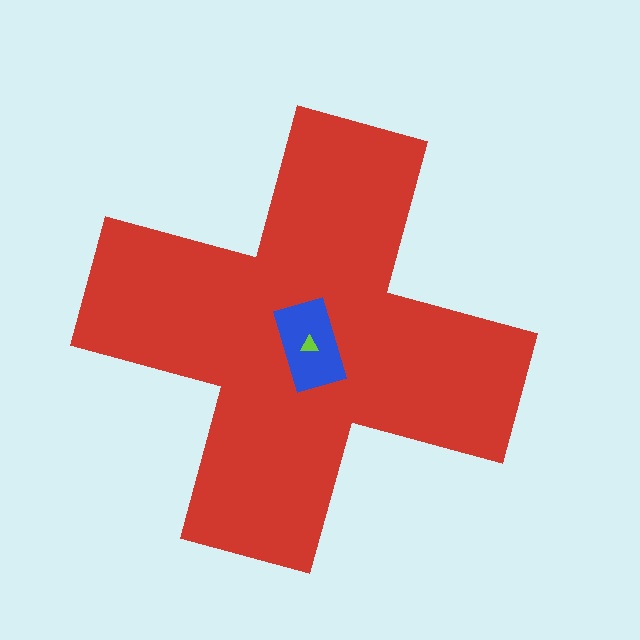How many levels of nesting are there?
3.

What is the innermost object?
The lime triangle.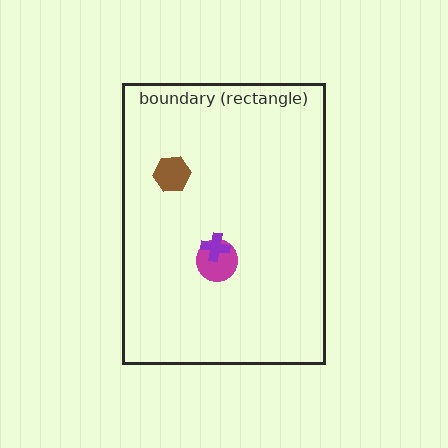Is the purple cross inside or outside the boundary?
Inside.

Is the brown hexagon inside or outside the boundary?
Inside.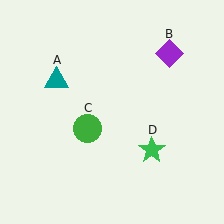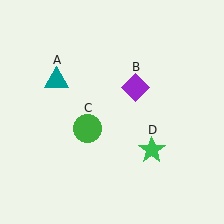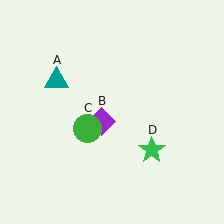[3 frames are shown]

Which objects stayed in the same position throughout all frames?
Teal triangle (object A) and green circle (object C) and green star (object D) remained stationary.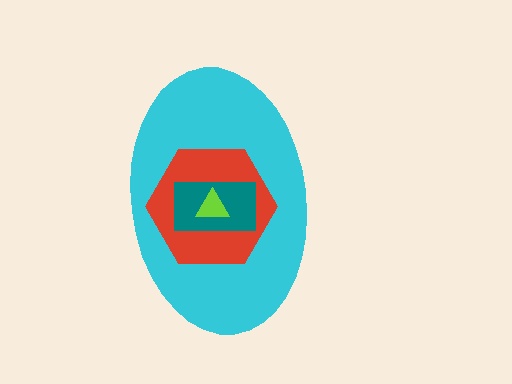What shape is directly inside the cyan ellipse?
The red hexagon.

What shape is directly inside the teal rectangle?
The lime triangle.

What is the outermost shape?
The cyan ellipse.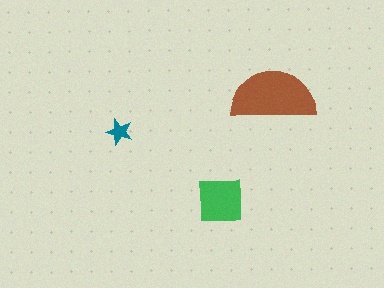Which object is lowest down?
The green square is bottommost.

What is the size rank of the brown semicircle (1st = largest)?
1st.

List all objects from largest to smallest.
The brown semicircle, the green square, the teal star.